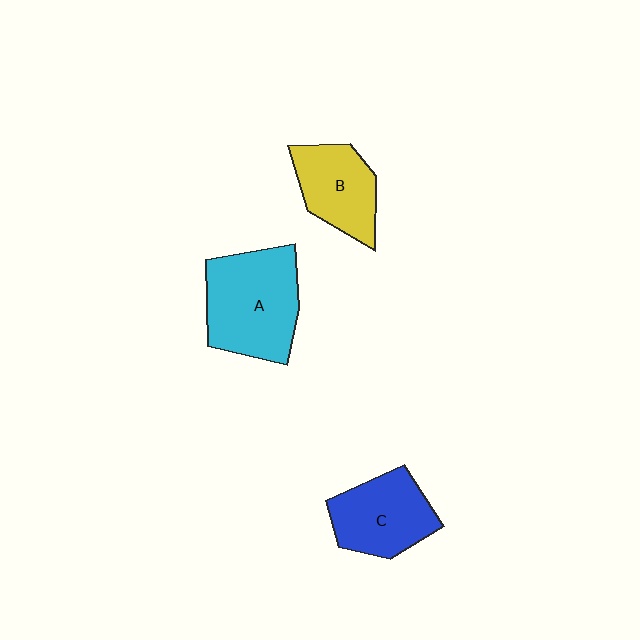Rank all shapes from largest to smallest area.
From largest to smallest: A (cyan), C (blue), B (yellow).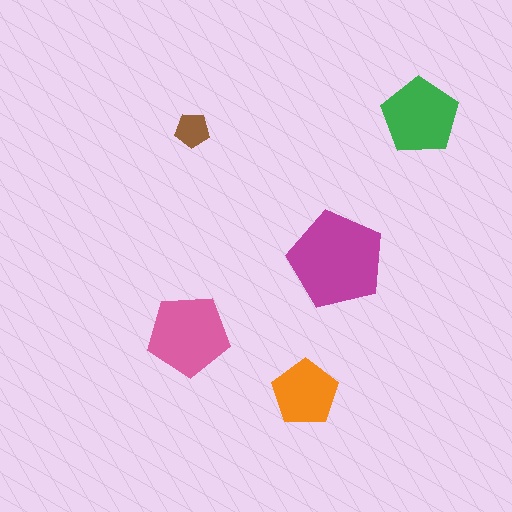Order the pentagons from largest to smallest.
the magenta one, the pink one, the green one, the orange one, the brown one.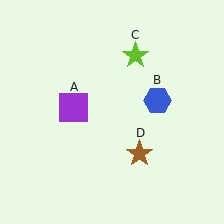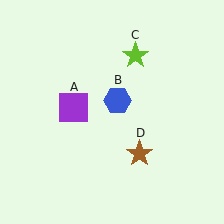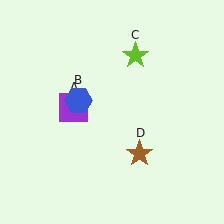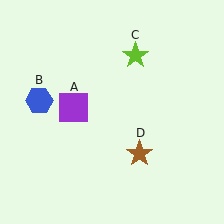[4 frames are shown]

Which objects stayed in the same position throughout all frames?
Purple square (object A) and lime star (object C) and brown star (object D) remained stationary.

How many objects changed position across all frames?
1 object changed position: blue hexagon (object B).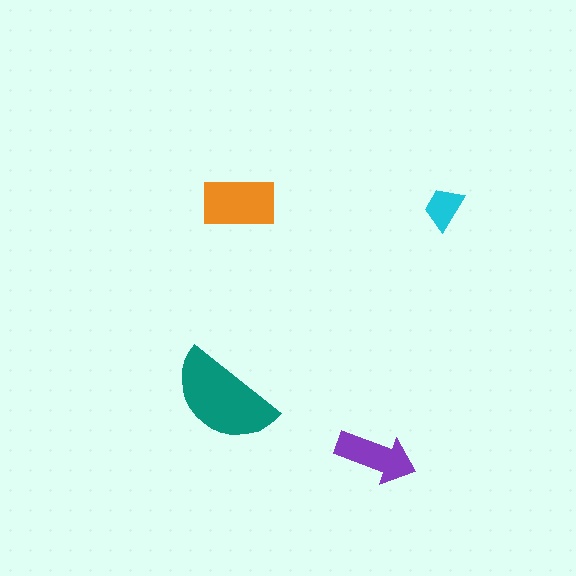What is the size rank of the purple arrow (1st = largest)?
3rd.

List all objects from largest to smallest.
The teal semicircle, the orange rectangle, the purple arrow, the cyan trapezoid.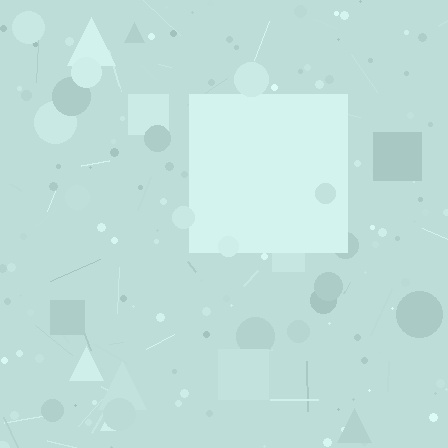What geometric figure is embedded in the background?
A square is embedded in the background.